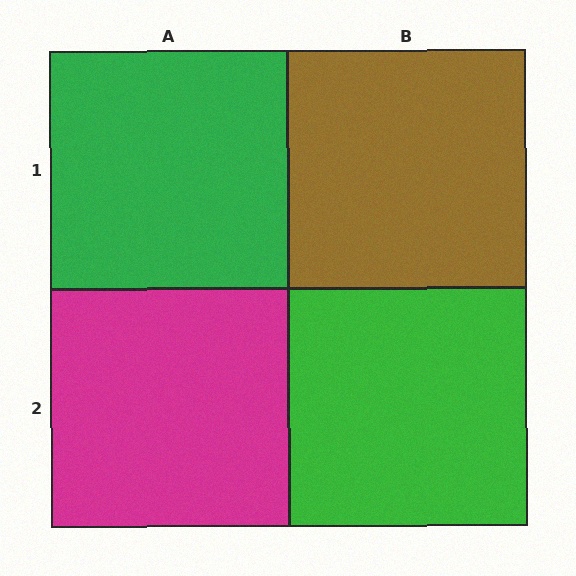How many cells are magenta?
1 cell is magenta.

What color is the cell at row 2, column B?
Green.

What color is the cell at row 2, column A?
Magenta.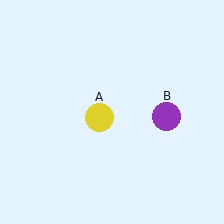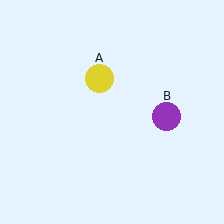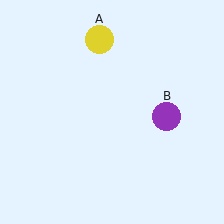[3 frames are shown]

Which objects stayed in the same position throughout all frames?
Purple circle (object B) remained stationary.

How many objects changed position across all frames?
1 object changed position: yellow circle (object A).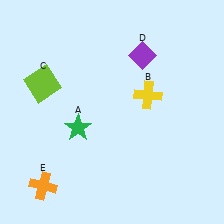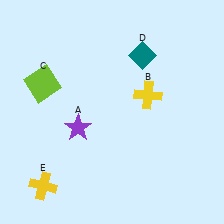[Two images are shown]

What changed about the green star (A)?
In Image 1, A is green. In Image 2, it changed to purple.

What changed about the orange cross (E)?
In Image 1, E is orange. In Image 2, it changed to yellow.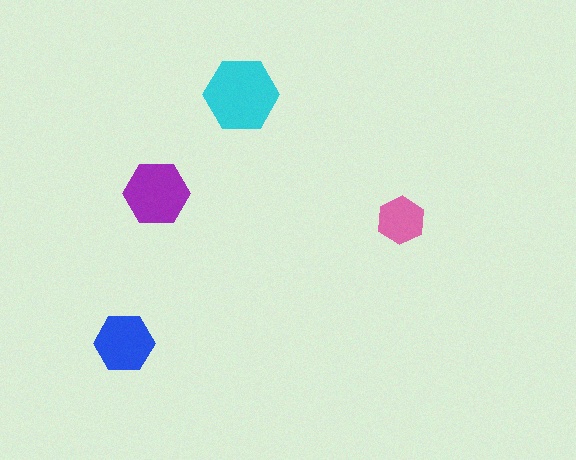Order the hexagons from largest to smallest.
the cyan one, the purple one, the blue one, the pink one.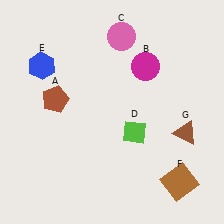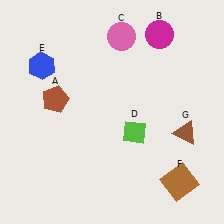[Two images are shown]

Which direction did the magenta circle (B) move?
The magenta circle (B) moved up.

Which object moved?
The magenta circle (B) moved up.